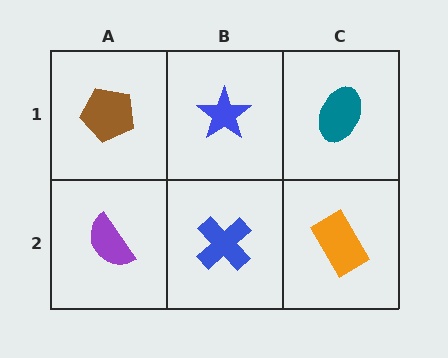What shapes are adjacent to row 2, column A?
A brown pentagon (row 1, column A), a blue cross (row 2, column B).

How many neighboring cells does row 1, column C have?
2.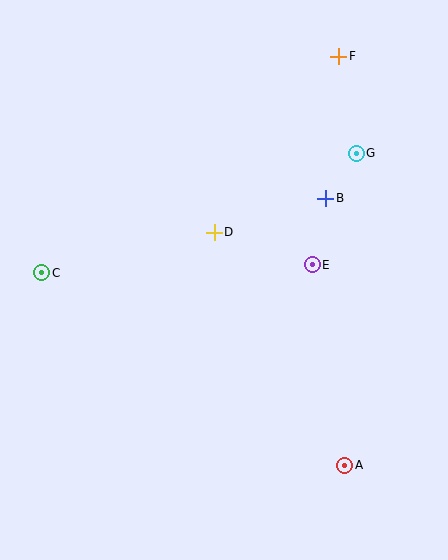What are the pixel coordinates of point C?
Point C is at (42, 273).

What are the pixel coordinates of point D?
Point D is at (214, 232).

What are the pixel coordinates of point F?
Point F is at (339, 56).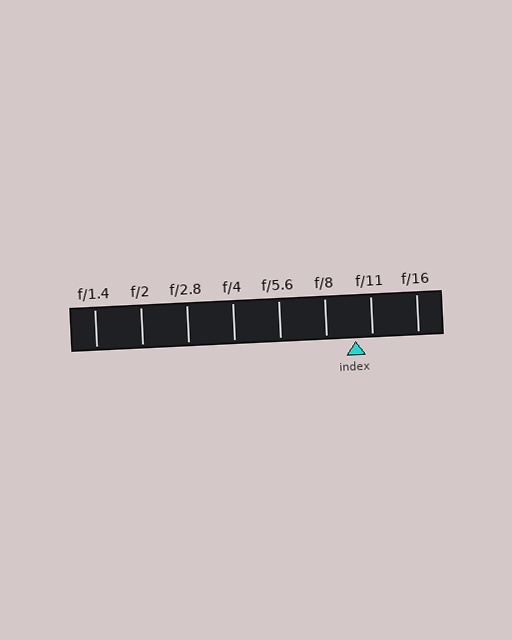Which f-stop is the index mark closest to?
The index mark is closest to f/11.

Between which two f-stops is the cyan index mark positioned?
The index mark is between f/8 and f/11.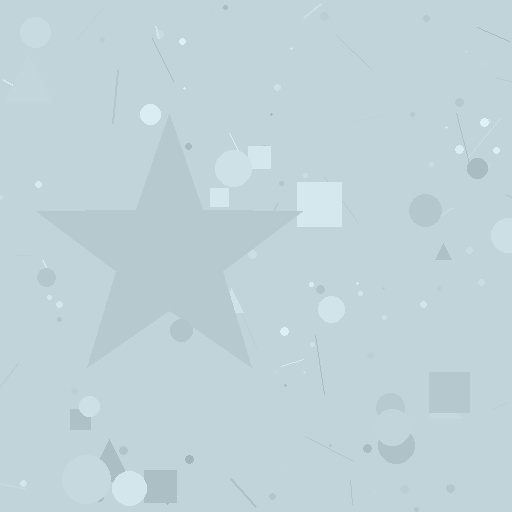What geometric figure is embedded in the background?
A star is embedded in the background.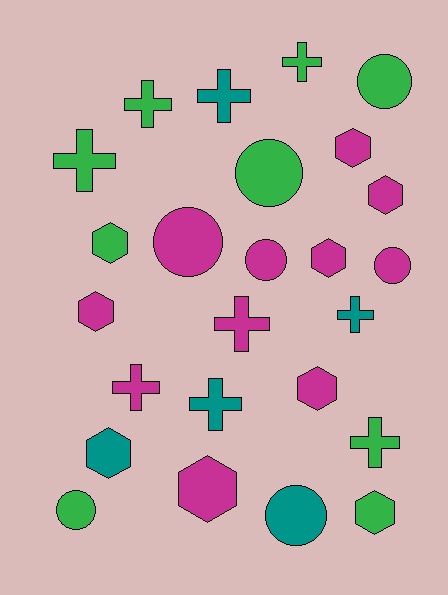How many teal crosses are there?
There are 3 teal crosses.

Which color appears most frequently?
Magenta, with 11 objects.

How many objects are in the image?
There are 25 objects.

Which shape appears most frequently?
Hexagon, with 9 objects.